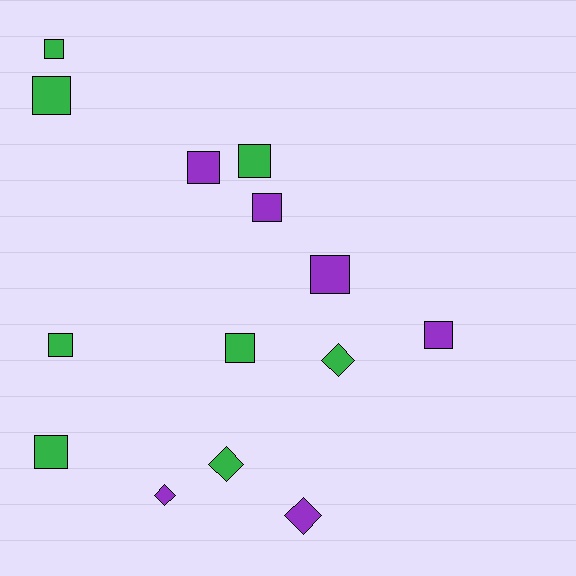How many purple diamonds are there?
There are 2 purple diamonds.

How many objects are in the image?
There are 14 objects.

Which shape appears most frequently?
Square, with 10 objects.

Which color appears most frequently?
Green, with 8 objects.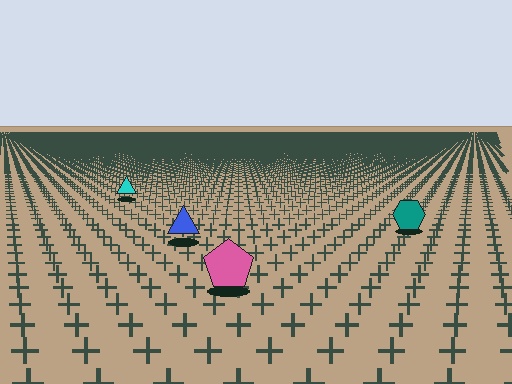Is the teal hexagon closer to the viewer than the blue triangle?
No. The blue triangle is closer — you can tell from the texture gradient: the ground texture is coarser near it.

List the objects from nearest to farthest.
From nearest to farthest: the pink pentagon, the blue triangle, the teal hexagon, the cyan triangle.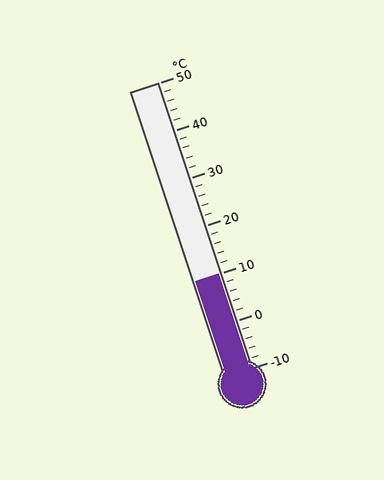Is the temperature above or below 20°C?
The temperature is below 20°C.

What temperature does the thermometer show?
The thermometer shows approximately 10°C.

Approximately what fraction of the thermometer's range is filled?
The thermometer is filled to approximately 35% of its range.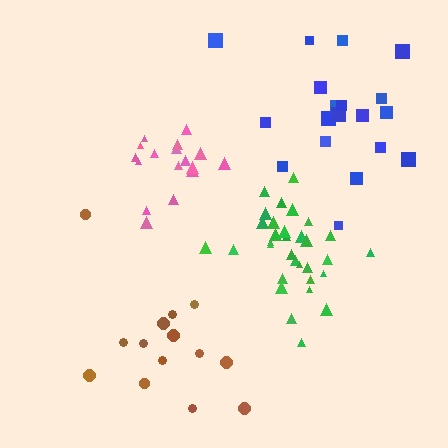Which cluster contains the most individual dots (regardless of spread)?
Green (32).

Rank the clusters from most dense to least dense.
pink, green, blue, brown.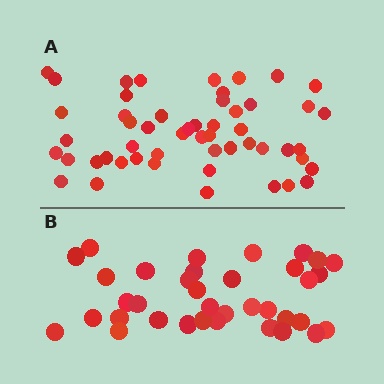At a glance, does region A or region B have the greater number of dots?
Region A (the top region) has more dots.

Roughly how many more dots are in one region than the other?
Region A has approximately 15 more dots than region B.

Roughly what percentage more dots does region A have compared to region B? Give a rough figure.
About 45% more.